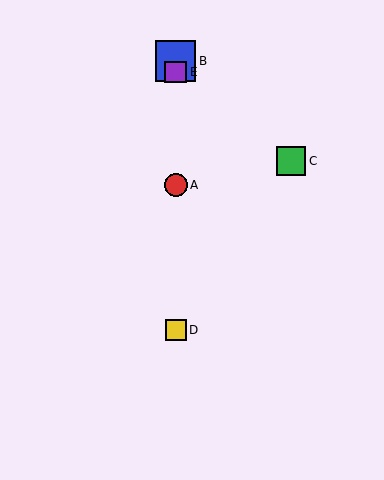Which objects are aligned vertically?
Objects A, B, D, E are aligned vertically.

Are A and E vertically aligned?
Yes, both are at x≈176.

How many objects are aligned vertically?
4 objects (A, B, D, E) are aligned vertically.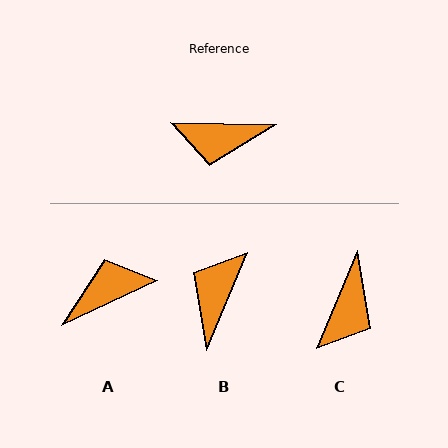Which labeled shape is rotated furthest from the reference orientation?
A, about 153 degrees away.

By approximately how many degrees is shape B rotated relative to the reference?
Approximately 112 degrees clockwise.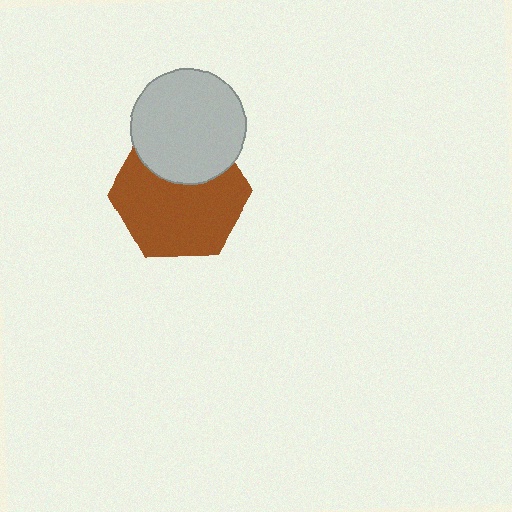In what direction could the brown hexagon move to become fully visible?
The brown hexagon could move down. That would shift it out from behind the light gray circle entirely.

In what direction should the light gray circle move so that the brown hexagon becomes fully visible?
The light gray circle should move up. That is the shortest direction to clear the overlap and leave the brown hexagon fully visible.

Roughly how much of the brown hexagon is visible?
Most of it is visible (roughly 69%).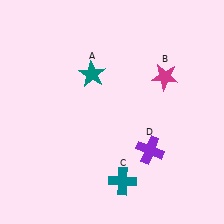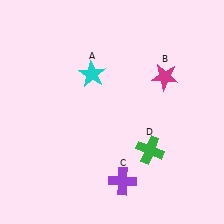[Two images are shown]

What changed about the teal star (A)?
In Image 1, A is teal. In Image 2, it changed to cyan.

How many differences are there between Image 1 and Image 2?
There are 3 differences between the two images.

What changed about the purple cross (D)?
In Image 1, D is purple. In Image 2, it changed to green.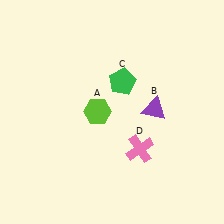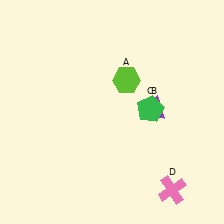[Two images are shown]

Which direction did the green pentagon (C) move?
The green pentagon (C) moved down.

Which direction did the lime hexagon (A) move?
The lime hexagon (A) moved up.